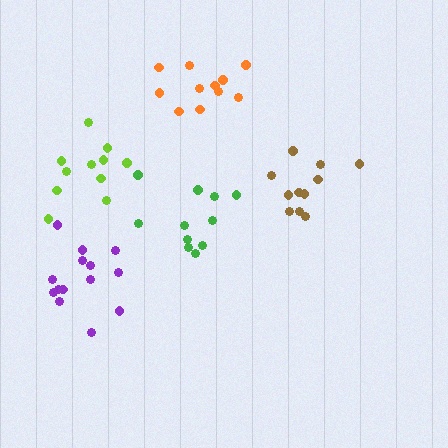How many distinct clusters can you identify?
There are 5 distinct clusters.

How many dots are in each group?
Group 1: 11 dots, Group 2: 11 dots, Group 3: 11 dots, Group 4: 14 dots, Group 5: 11 dots (58 total).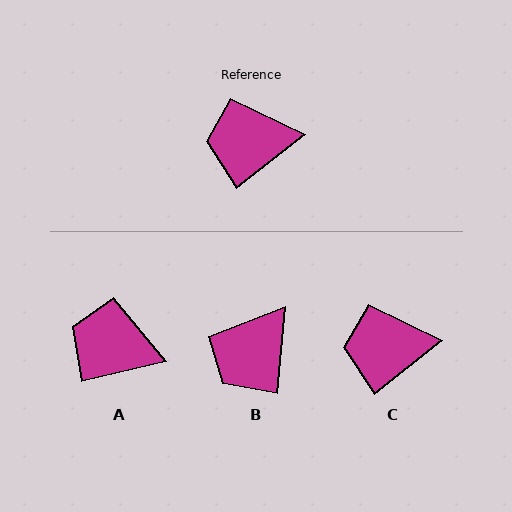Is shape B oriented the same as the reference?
No, it is off by about 47 degrees.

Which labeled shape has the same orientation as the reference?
C.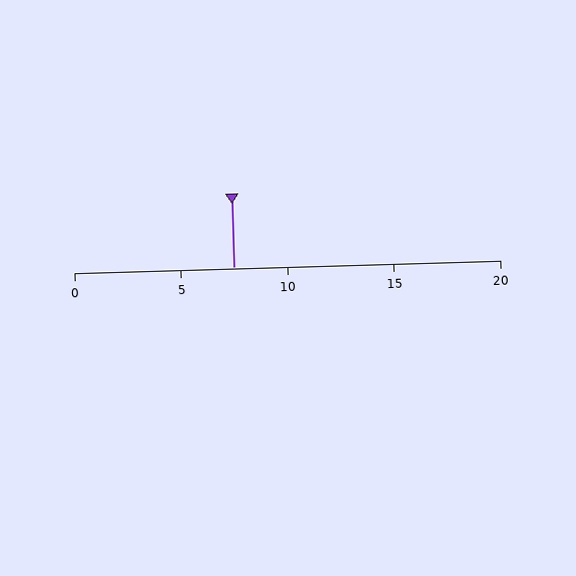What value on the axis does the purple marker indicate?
The marker indicates approximately 7.5.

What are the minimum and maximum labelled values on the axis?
The axis runs from 0 to 20.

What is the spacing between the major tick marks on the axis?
The major ticks are spaced 5 apart.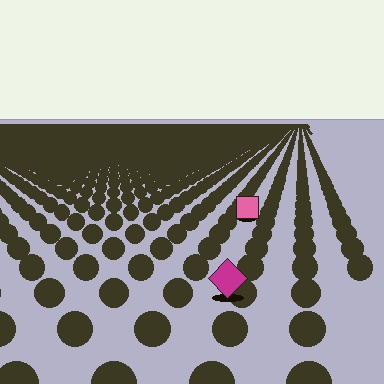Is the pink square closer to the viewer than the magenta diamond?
No. The magenta diamond is closer — you can tell from the texture gradient: the ground texture is coarser near it.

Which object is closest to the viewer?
The magenta diamond is closest. The texture marks near it are larger and more spread out.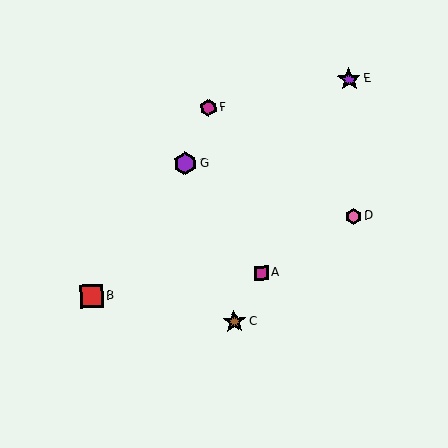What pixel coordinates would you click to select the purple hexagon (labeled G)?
Click at (186, 163) to select the purple hexagon G.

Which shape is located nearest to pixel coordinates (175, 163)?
The purple hexagon (labeled G) at (186, 163) is nearest to that location.